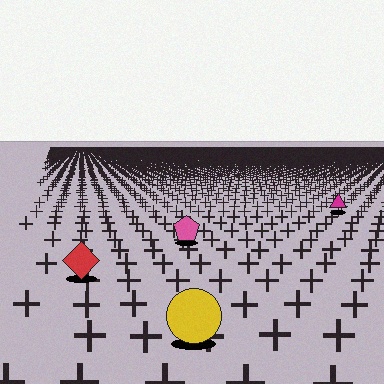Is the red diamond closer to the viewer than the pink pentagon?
Yes. The red diamond is closer — you can tell from the texture gradient: the ground texture is coarser near it.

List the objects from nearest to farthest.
From nearest to farthest: the yellow circle, the red diamond, the pink pentagon, the magenta triangle.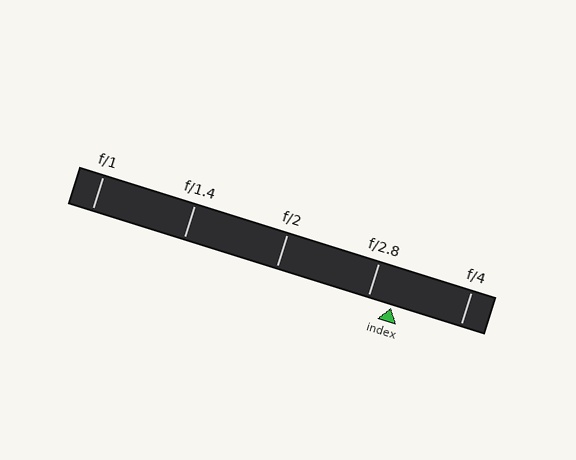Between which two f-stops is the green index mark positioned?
The index mark is between f/2.8 and f/4.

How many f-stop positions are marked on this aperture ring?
There are 5 f-stop positions marked.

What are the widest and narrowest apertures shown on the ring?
The widest aperture shown is f/1 and the narrowest is f/4.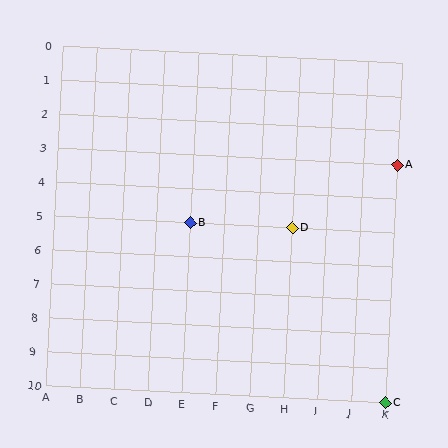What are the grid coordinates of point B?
Point B is at grid coordinates (E, 5).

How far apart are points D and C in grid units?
Points D and C are 3 columns and 5 rows apart (about 5.8 grid units diagonally).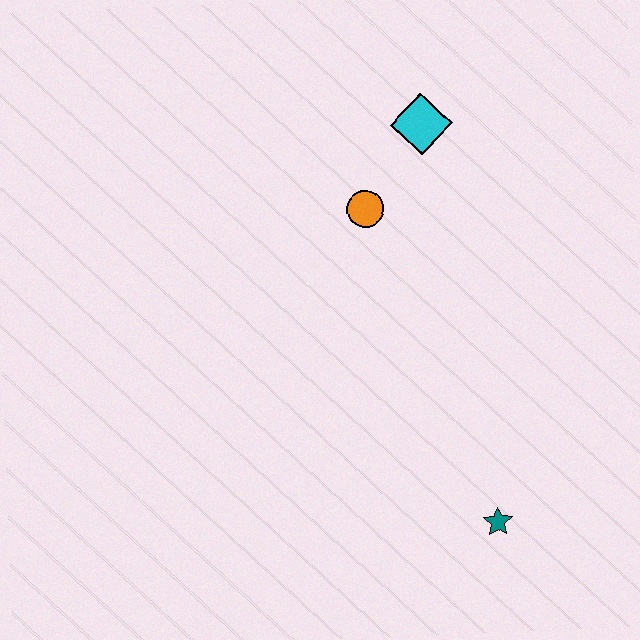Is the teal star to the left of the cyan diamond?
No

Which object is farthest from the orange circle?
The teal star is farthest from the orange circle.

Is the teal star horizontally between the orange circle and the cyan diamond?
No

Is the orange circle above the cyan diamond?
No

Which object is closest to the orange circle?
The cyan diamond is closest to the orange circle.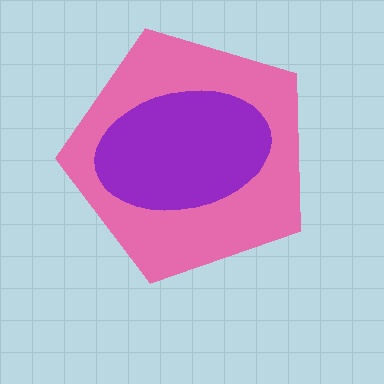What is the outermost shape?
The pink pentagon.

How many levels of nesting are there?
2.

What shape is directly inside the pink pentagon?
The purple ellipse.